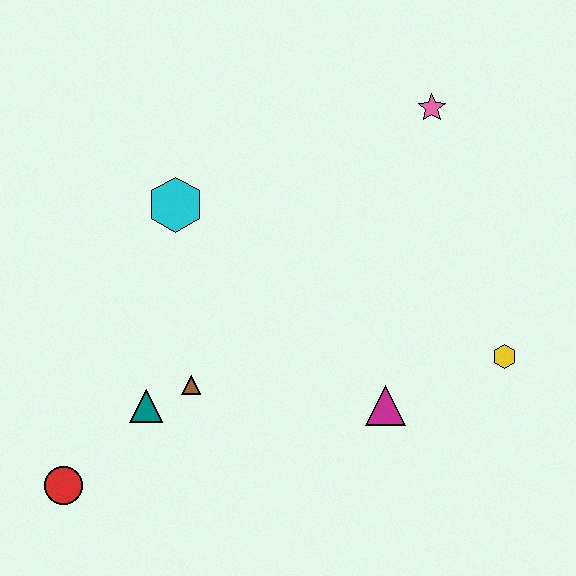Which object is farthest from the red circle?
The pink star is farthest from the red circle.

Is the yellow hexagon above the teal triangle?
Yes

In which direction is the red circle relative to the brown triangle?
The red circle is to the left of the brown triangle.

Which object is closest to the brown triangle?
The teal triangle is closest to the brown triangle.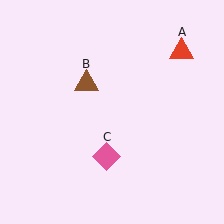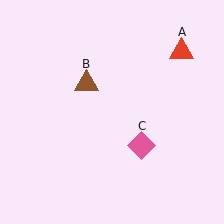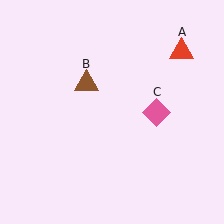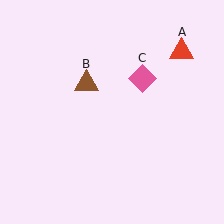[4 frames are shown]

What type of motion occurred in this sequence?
The pink diamond (object C) rotated counterclockwise around the center of the scene.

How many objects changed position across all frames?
1 object changed position: pink diamond (object C).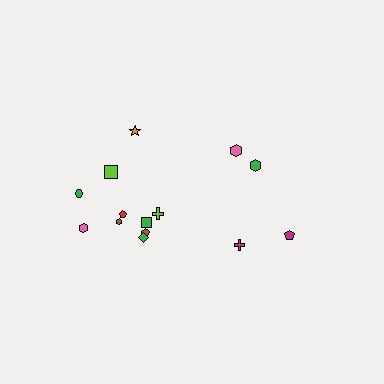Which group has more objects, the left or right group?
The left group.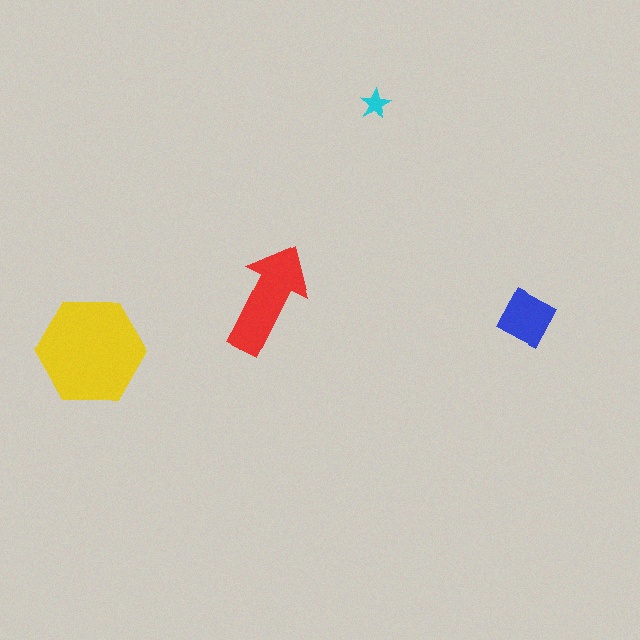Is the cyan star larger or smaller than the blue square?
Smaller.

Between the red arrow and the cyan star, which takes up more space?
The red arrow.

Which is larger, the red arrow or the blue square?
The red arrow.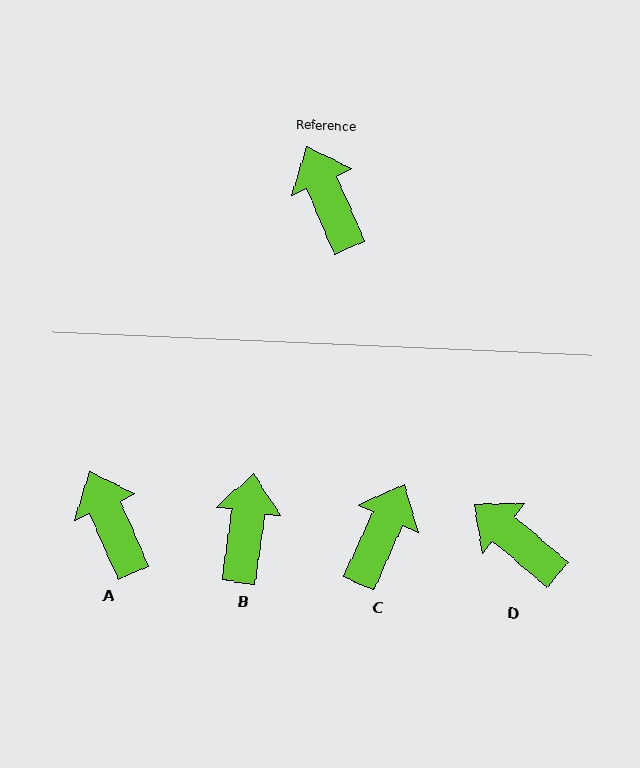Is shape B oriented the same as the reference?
No, it is off by about 31 degrees.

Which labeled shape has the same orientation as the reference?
A.